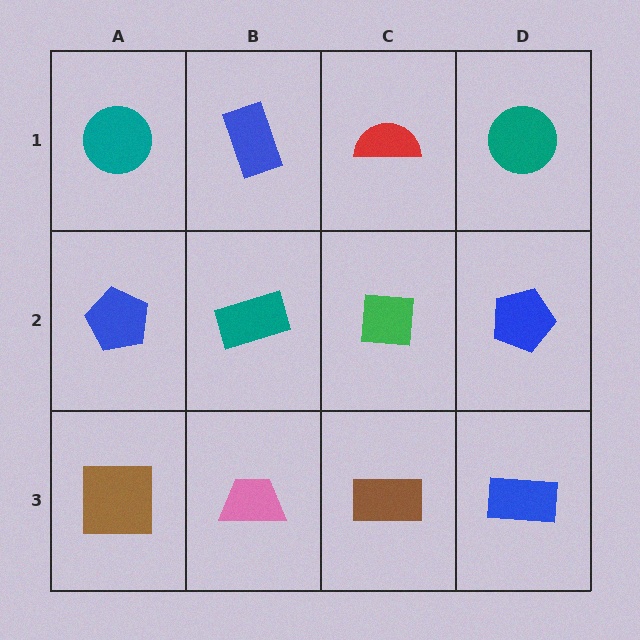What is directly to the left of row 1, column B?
A teal circle.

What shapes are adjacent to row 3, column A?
A blue pentagon (row 2, column A), a pink trapezoid (row 3, column B).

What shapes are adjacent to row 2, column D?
A teal circle (row 1, column D), a blue rectangle (row 3, column D), a green square (row 2, column C).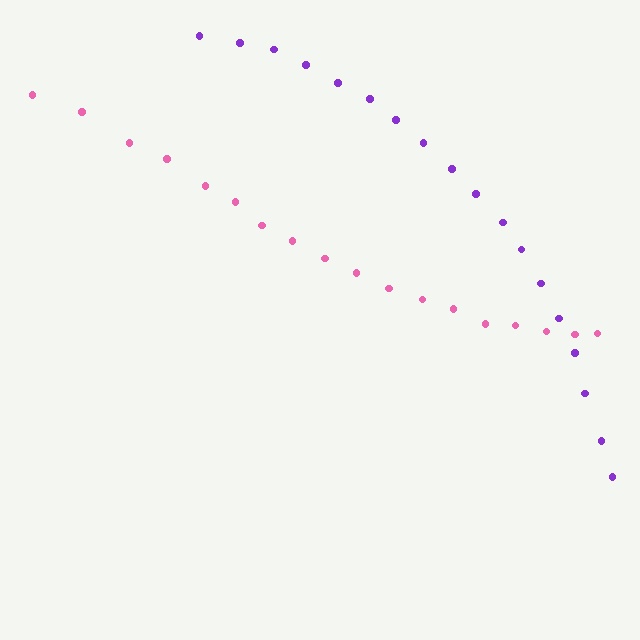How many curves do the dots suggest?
There are 2 distinct paths.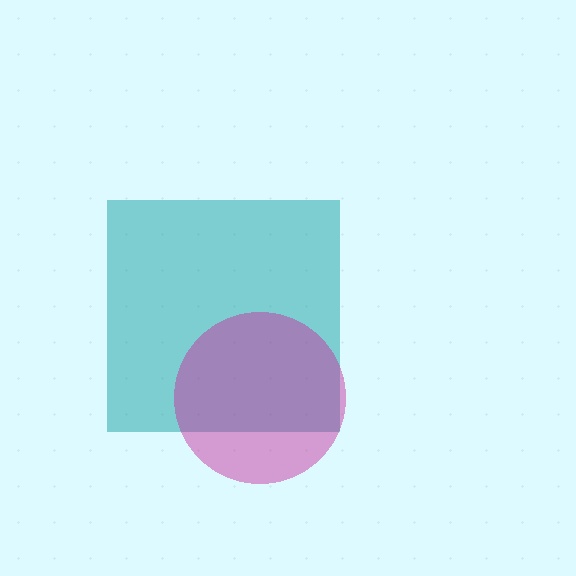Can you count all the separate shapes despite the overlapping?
Yes, there are 2 separate shapes.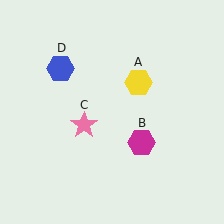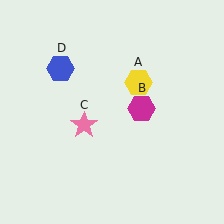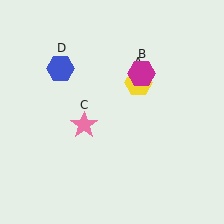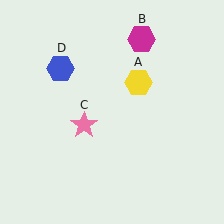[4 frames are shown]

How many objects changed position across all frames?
1 object changed position: magenta hexagon (object B).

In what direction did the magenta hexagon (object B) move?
The magenta hexagon (object B) moved up.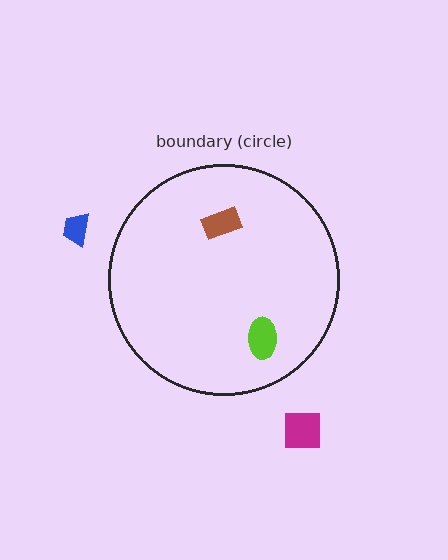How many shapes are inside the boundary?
2 inside, 2 outside.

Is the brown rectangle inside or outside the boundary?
Inside.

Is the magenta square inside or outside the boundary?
Outside.